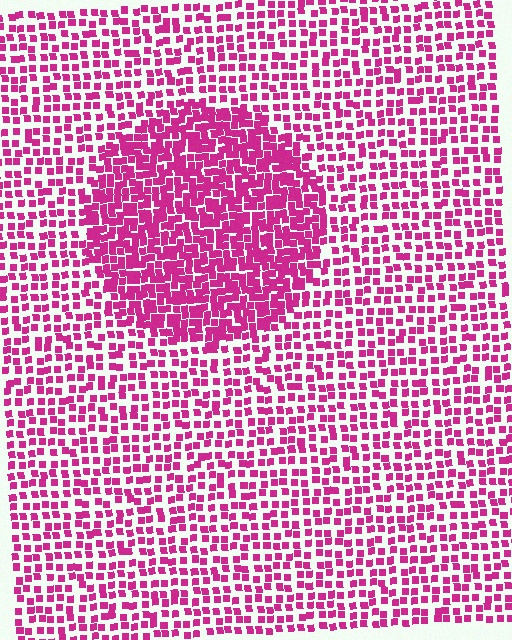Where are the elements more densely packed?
The elements are more densely packed inside the circle boundary.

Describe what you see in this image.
The image contains small magenta elements arranged at two different densities. A circle-shaped region is visible where the elements are more densely packed than the surrounding area.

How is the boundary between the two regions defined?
The boundary is defined by a change in element density (approximately 1.9x ratio). All elements are the same color, size, and shape.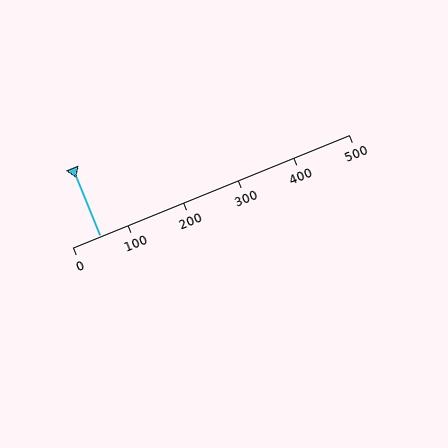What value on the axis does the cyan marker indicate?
The marker indicates approximately 50.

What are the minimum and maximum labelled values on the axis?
The axis runs from 0 to 500.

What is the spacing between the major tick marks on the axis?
The major ticks are spaced 100 apart.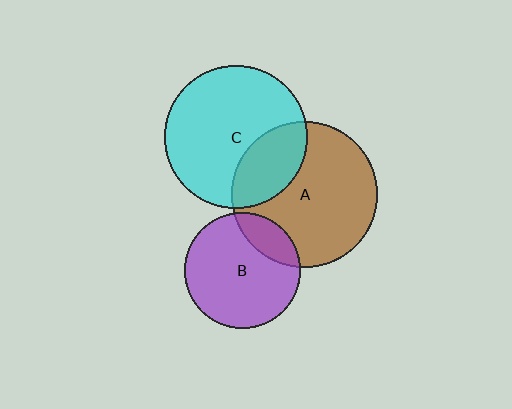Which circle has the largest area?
Circle A (brown).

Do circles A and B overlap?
Yes.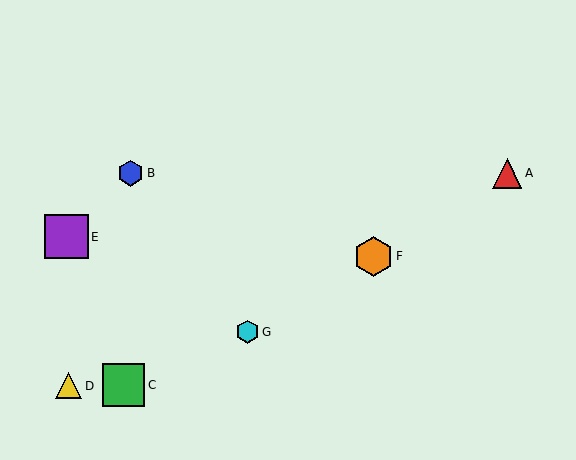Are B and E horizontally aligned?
No, B is at y≈173 and E is at y≈237.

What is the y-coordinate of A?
Object A is at y≈173.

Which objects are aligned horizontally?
Objects A, B are aligned horizontally.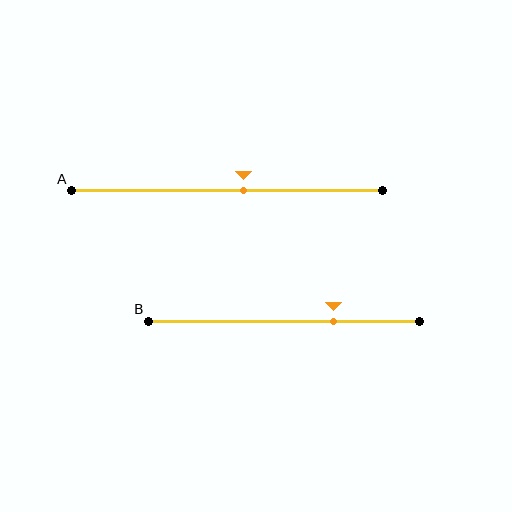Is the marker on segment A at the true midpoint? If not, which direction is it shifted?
No, the marker on segment A is shifted to the right by about 5% of the segment length.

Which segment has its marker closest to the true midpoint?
Segment A has its marker closest to the true midpoint.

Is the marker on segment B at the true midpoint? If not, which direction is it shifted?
No, the marker on segment B is shifted to the right by about 18% of the segment length.